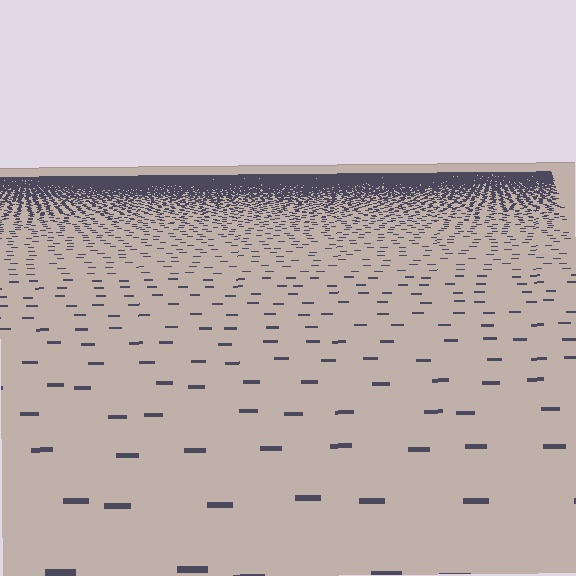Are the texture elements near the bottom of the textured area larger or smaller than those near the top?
Larger. Near the bottom, elements are closer to the viewer and appear at a bigger on-screen size.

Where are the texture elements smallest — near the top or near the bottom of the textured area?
Near the top.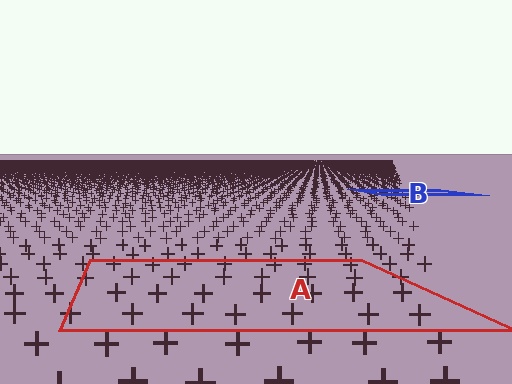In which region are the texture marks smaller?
The texture marks are smaller in region B, because it is farther away.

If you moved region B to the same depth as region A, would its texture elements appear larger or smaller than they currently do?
They would appear larger. At a closer depth, the same texture elements are projected at a bigger on-screen size.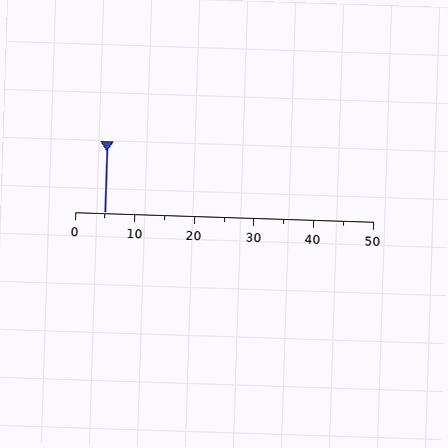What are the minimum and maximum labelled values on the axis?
The axis runs from 0 to 50.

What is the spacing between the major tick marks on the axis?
The major ticks are spaced 10 apart.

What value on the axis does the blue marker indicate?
The marker indicates approximately 5.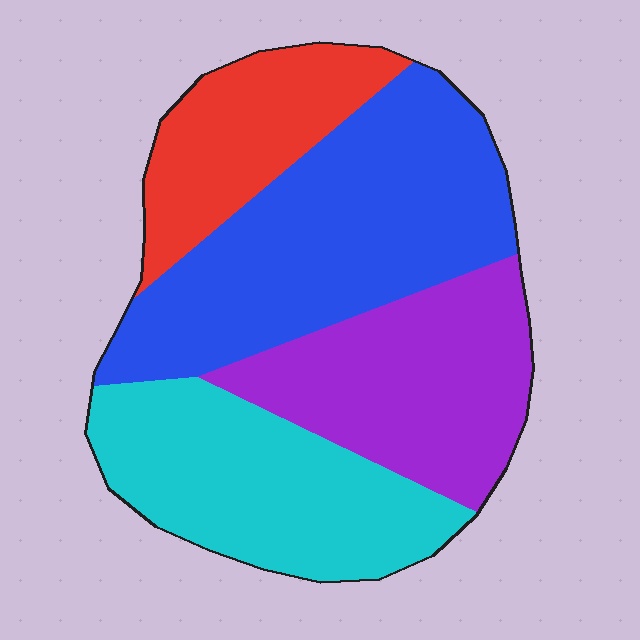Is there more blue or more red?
Blue.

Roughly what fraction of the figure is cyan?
Cyan covers roughly 25% of the figure.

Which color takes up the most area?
Blue, at roughly 35%.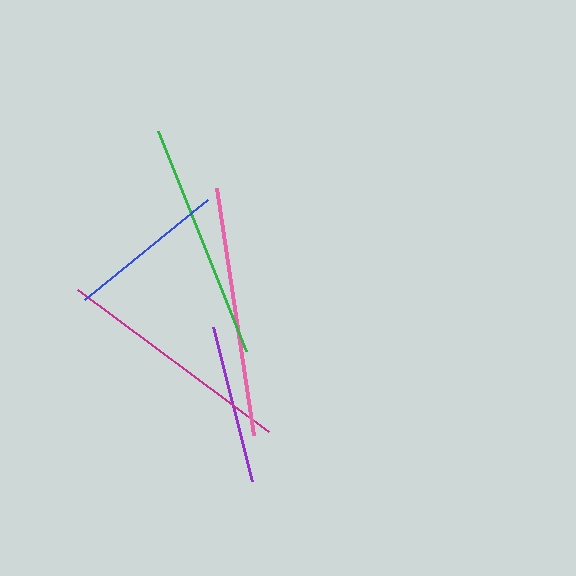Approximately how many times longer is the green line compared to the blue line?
The green line is approximately 1.5 times the length of the blue line.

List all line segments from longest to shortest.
From longest to shortest: pink, magenta, green, blue, purple.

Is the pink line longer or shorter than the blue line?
The pink line is longer than the blue line.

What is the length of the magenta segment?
The magenta segment is approximately 237 pixels long.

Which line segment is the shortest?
The purple line is the shortest at approximately 158 pixels.